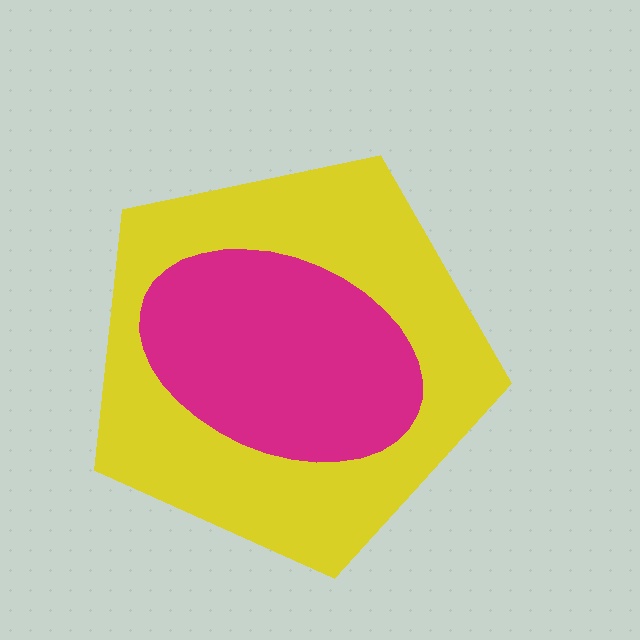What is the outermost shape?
The yellow pentagon.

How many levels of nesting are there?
2.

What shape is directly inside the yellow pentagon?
The magenta ellipse.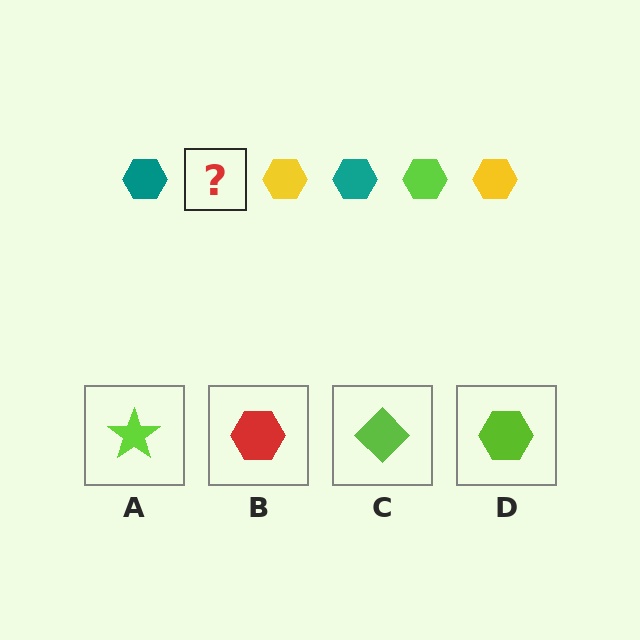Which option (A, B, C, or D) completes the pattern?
D.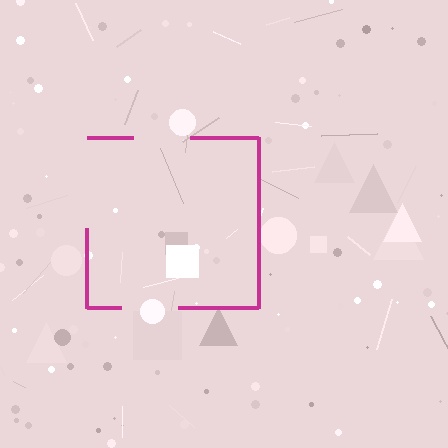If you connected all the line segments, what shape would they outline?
They would outline a square.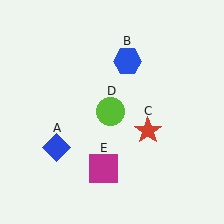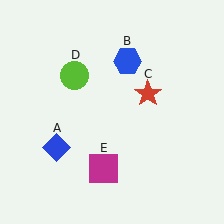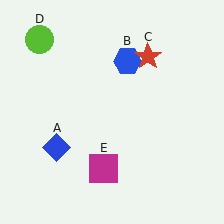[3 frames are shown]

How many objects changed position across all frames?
2 objects changed position: red star (object C), lime circle (object D).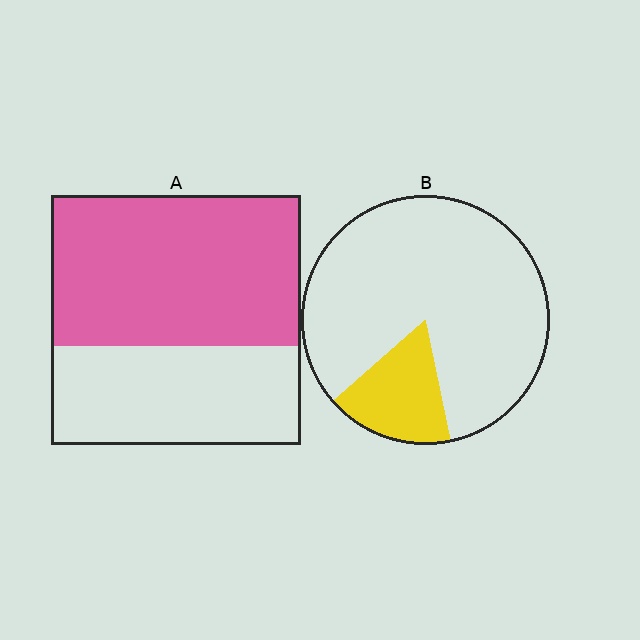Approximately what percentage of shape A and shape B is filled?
A is approximately 60% and B is approximately 15%.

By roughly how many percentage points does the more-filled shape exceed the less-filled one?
By roughly 45 percentage points (A over B).